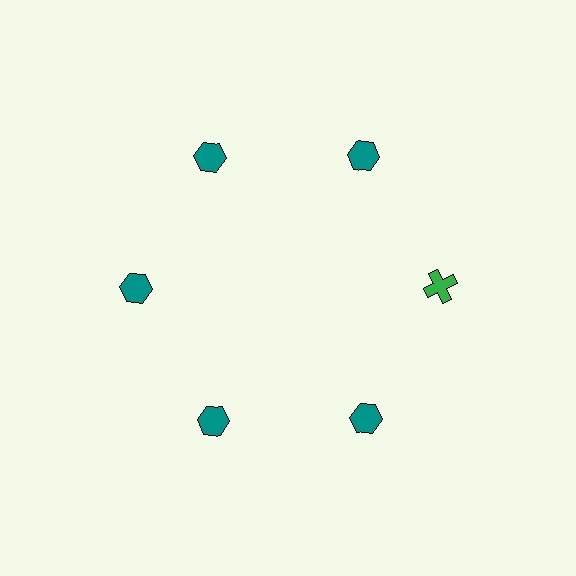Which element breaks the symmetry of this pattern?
The green cross at roughly the 3 o'clock position breaks the symmetry. All other shapes are teal hexagons.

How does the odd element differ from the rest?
It differs in both color (green instead of teal) and shape (cross instead of hexagon).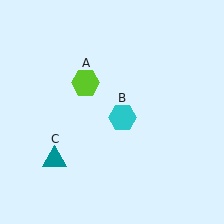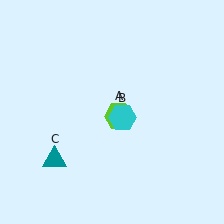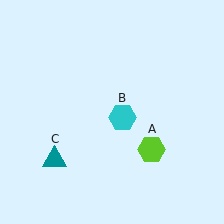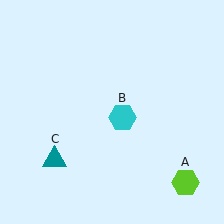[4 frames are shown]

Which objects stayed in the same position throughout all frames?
Cyan hexagon (object B) and teal triangle (object C) remained stationary.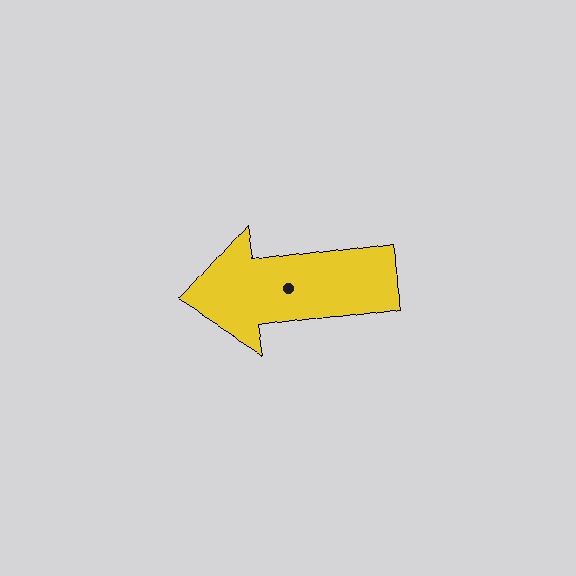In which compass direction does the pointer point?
West.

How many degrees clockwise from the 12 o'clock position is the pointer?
Approximately 262 degrees.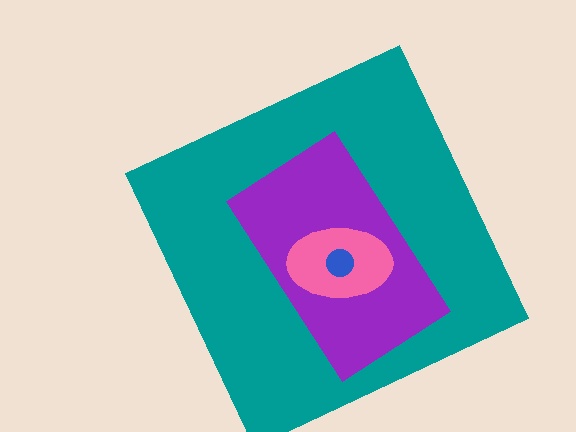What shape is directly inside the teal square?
The purple rectangle.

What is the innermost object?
The blue circle.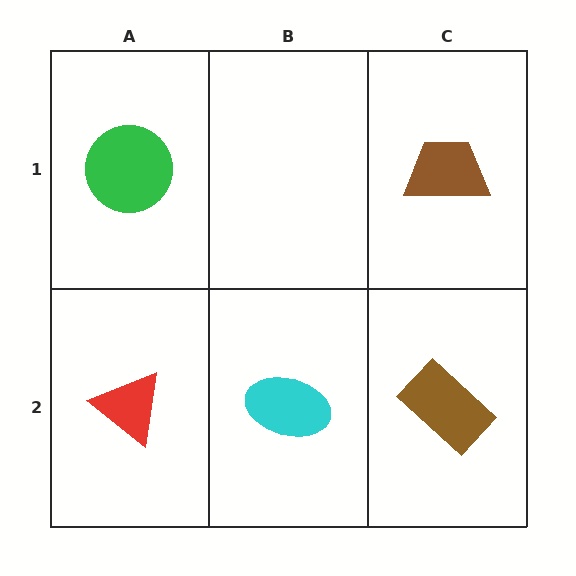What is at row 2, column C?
A brown rectangle.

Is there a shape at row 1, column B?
No, that cell is empty.